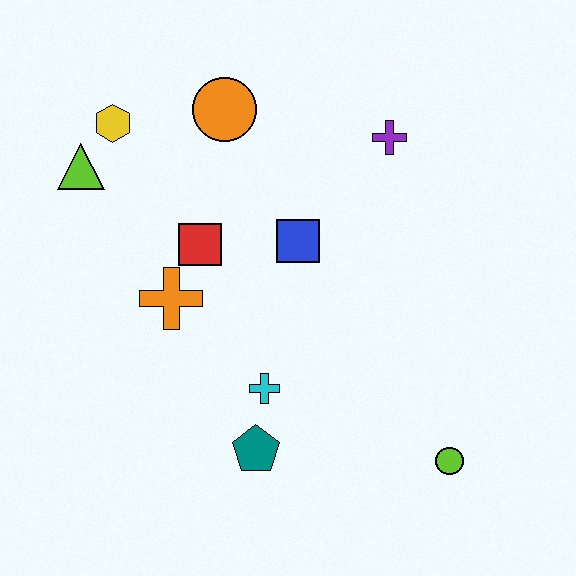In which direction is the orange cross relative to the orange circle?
The orange cross is below the orange circle.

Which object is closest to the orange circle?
The yellow hexagon is closest to the orange circle.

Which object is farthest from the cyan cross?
The yellow hexagon is farthest from the cyan cross.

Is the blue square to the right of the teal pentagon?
Yes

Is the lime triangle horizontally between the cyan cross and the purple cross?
No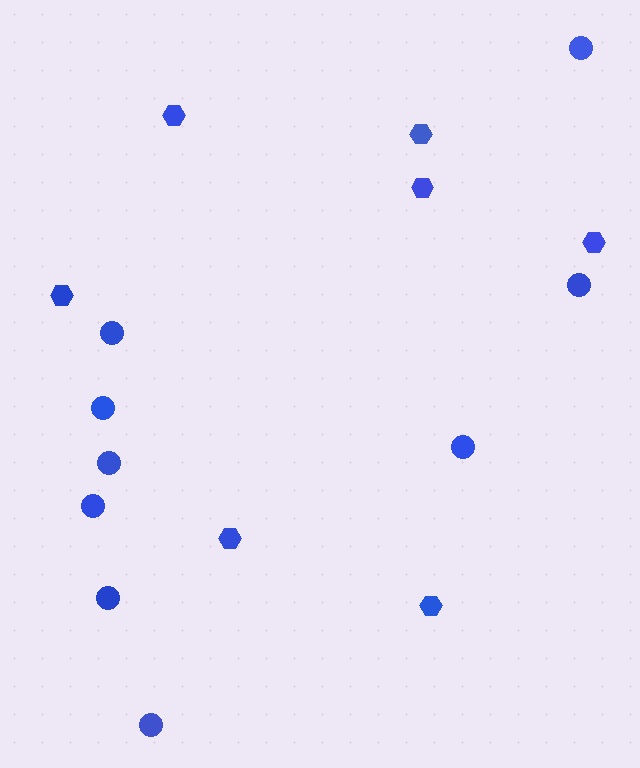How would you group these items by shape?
There are 2 groups: one group of hexagons (7) and one group of circles (9).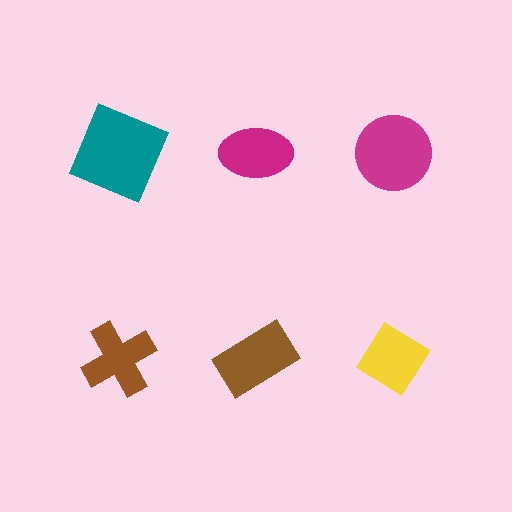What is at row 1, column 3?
A magenta circle.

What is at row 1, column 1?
A teal square.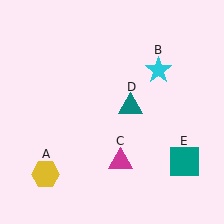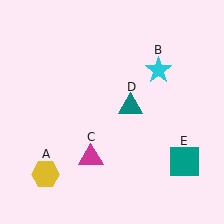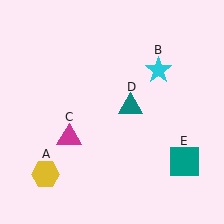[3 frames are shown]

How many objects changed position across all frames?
1 object changed position: magenta triangle (object C).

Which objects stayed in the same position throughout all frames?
Yellow hexagon (object A) and cyan star (object B) and teal triangle (object D) and teal square (object E) remained stationary.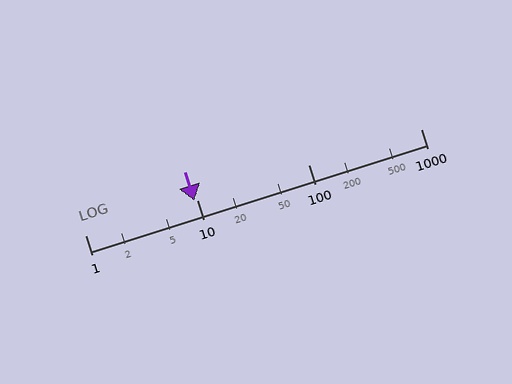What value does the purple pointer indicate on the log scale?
The pointer indicates approximately 9.4.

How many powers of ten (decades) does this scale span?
The scale spans 3 decades, from 1 to 1000.